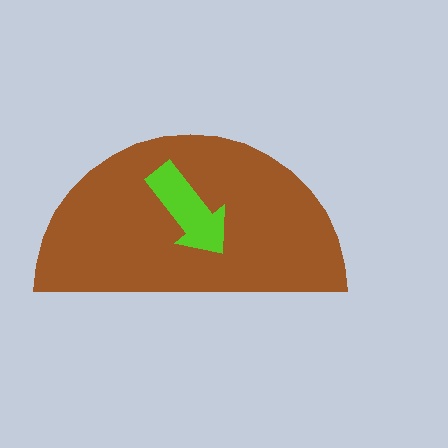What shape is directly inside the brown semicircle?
The lime arrow.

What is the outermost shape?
The brown semicircle.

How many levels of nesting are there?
2.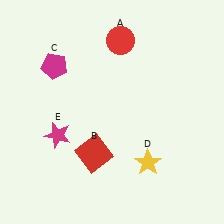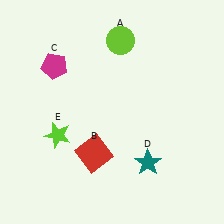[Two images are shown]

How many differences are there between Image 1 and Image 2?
There are 3 differences between the two images.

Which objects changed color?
A changed from red to lime. D changed from yellow to teal. E changed from magenta to lime.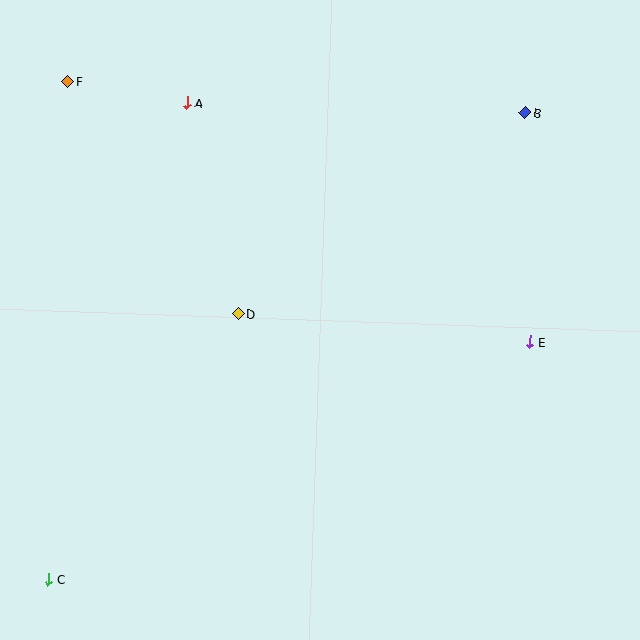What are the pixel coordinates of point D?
Point D is at (238, 314).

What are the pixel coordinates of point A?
Point A is at (187, 103).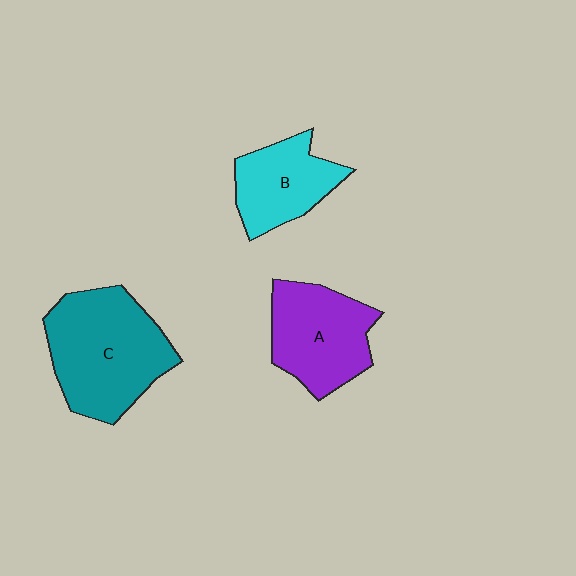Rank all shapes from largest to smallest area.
From largest to smallest: C (teal), A (purple), B (cyan).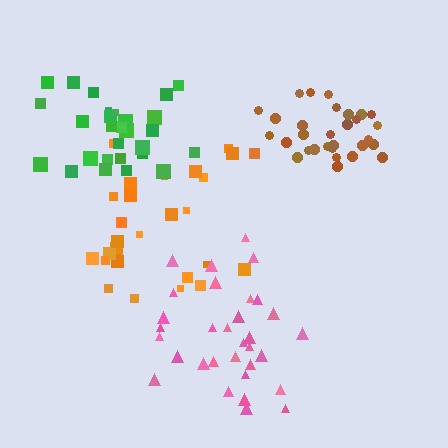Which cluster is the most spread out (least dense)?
Orange.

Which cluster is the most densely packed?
Brown.